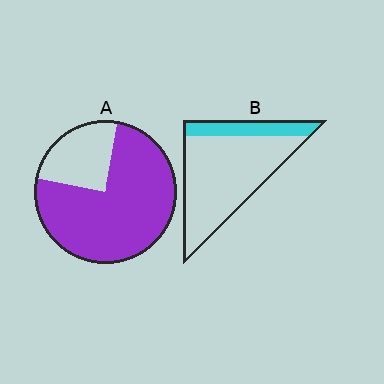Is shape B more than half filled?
No.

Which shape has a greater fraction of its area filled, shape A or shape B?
Shape A.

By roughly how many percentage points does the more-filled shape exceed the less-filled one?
By roughly 55 percentage points (A over B).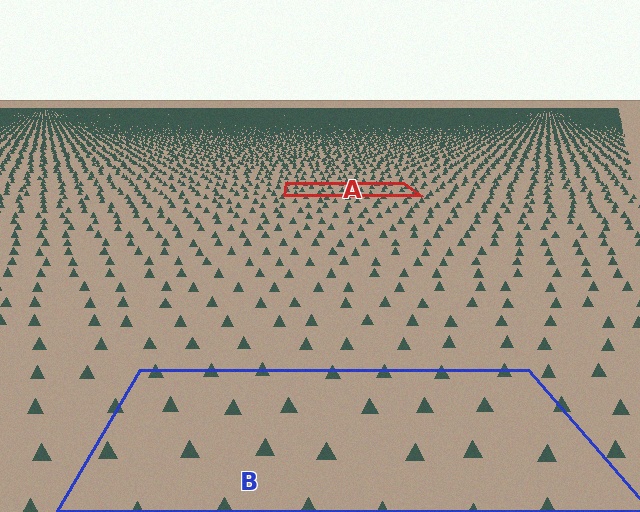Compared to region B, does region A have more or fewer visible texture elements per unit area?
Region A has more texture elements per unit area — they are packed more densely because it is farther away.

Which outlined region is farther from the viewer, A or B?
Region A is farther from the viewer — the texture elements inside it appear smaller and more densely packed.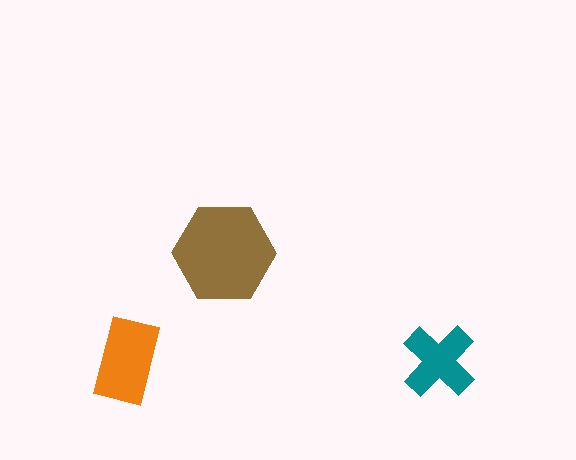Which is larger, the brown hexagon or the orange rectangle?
The brown hexagon.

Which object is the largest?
The brown hexagon.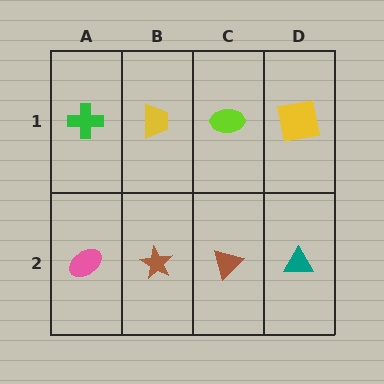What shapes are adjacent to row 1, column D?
A teal triangle (row 2, column D), a lime ellipse (row 1, column C).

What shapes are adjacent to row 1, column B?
A brown star (row 2, column B), a green cross (row 1, column A), a lime ellipse (row 1, column C).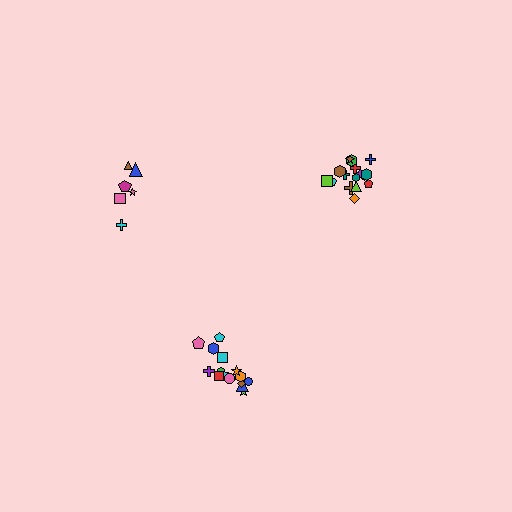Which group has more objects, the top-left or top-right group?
The top-right group.